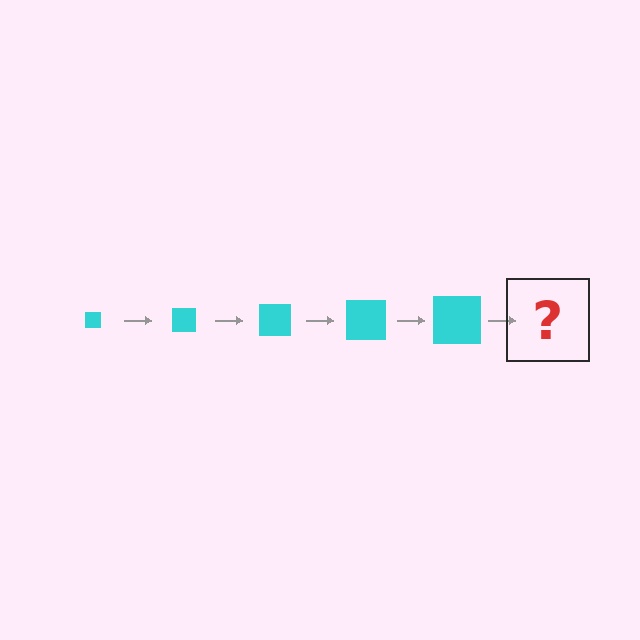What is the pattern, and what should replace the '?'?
The pattern is that the square gets progressively larger each step. The '?' should be a cyan square, larger than the previous one.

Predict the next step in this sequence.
The next step is a cyan square, larger than the previous one.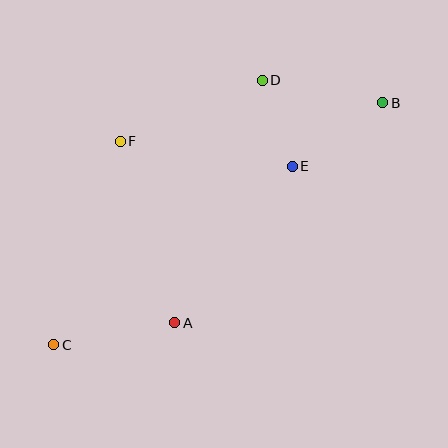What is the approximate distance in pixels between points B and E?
The distance between B and E is approximately 111 pixels.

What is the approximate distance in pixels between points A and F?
The distance between A and F is approximately 190 pixels.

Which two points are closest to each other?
Points D and E are closest to each other.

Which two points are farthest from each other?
Points B and C are farthest from each other.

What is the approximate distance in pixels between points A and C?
The distance between A and C is approximately 123 pixels.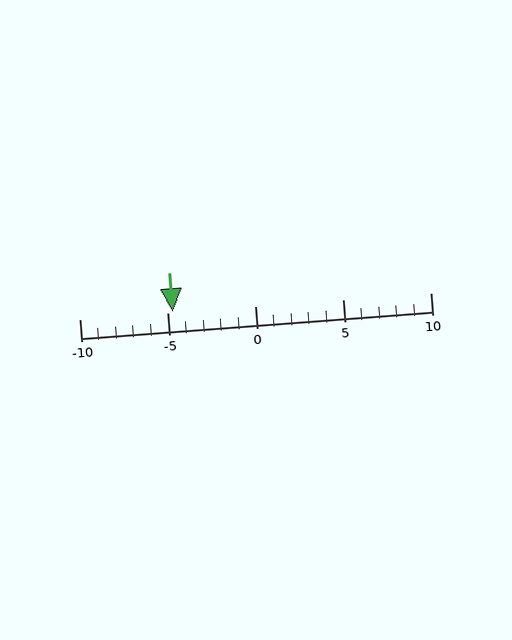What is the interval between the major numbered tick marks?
The major tick marks are spaced 5 units apart.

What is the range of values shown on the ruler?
The ruler shows values from -10 to 10.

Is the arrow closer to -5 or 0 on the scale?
The arrow is closer to -5.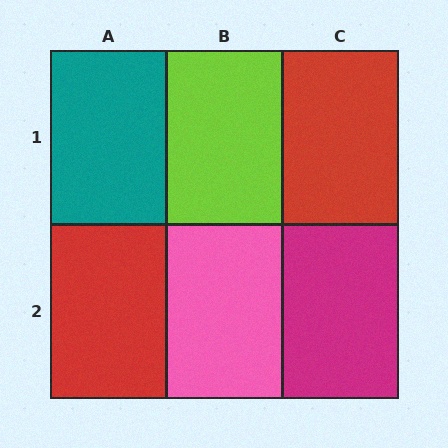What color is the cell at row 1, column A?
Teal.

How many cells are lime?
1 cell is lime.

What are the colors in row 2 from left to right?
Red, pink, magenta.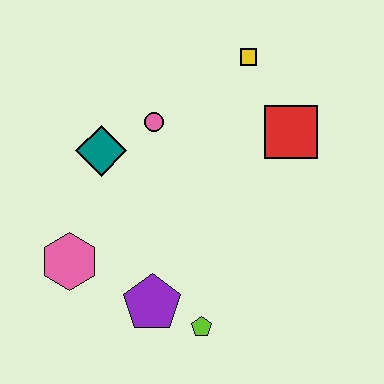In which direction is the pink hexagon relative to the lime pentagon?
The pink hexagon is to the left of the lime pentagon.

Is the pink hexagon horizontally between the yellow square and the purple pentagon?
No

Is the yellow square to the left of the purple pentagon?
No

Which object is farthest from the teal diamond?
The lime pentagon is farthest from the teal diamond.